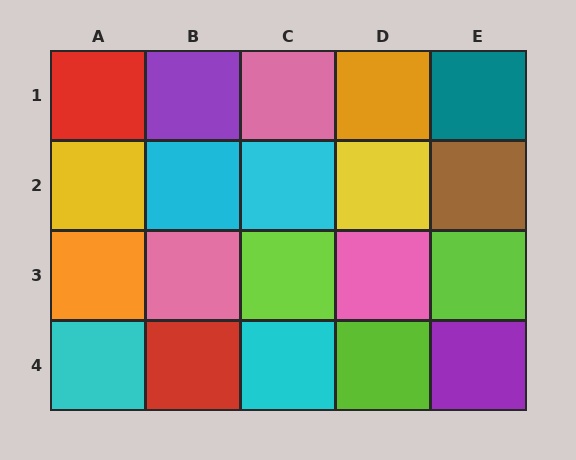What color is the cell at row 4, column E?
Purple.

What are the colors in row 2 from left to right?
Yellow, cyan, cyan, yellow, brown.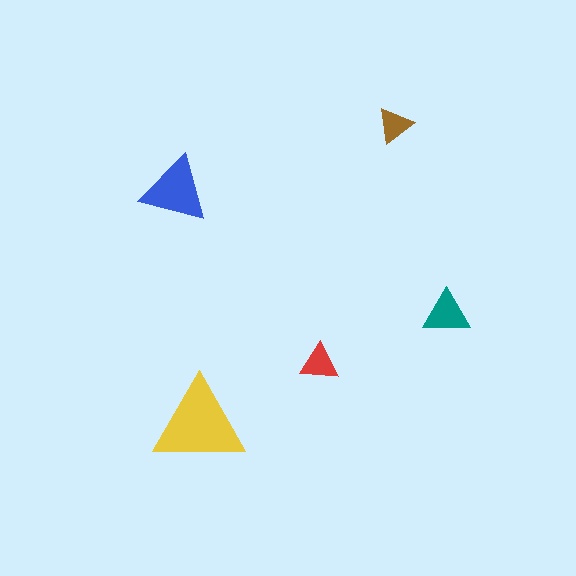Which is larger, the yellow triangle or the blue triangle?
The yellow one.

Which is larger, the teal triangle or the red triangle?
The teal one.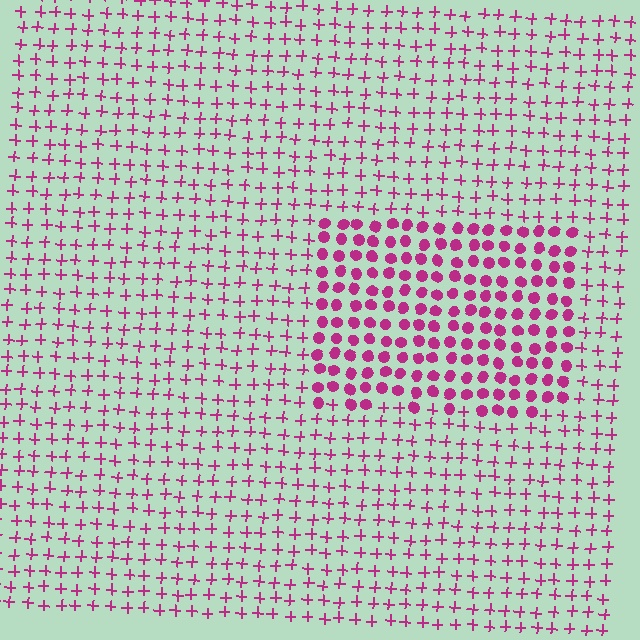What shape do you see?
I see a rectangle.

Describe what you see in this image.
The image is filled with small magenta elements arranged in a uniform grid. A rectangle-shaped region contains circles, while the surrounding area contains plus signs. The boundary is defined purely by the change in element shape.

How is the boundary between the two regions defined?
The boundary is defined by a change in element shape: circles inside vs. plus signs outside. All elements share the same color and spacing.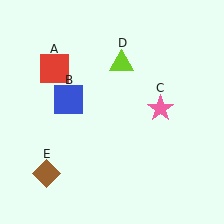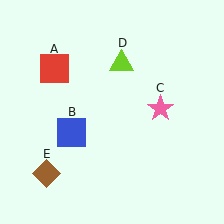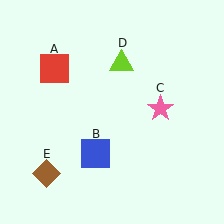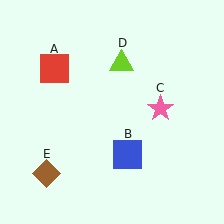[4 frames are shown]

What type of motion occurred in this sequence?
The blue square (object B) rotated counterclockwise around the center of the scene.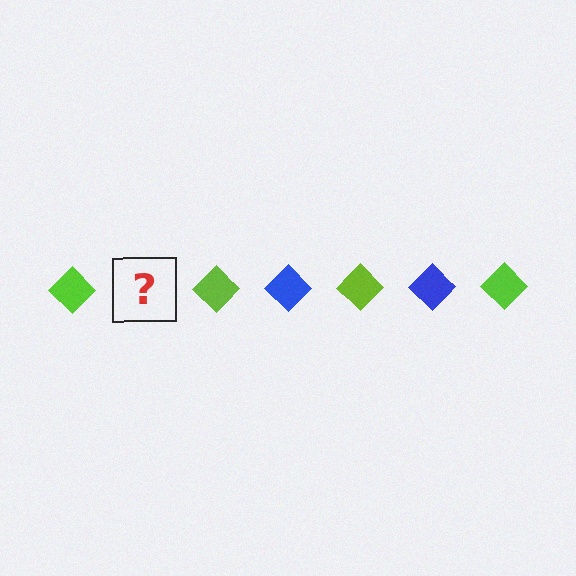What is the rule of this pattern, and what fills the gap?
The rule is that the pattern cycles through lime, blue diamonds. The gap should be filled with a blue diamond.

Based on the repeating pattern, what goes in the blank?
The blank should be a blue diamond.